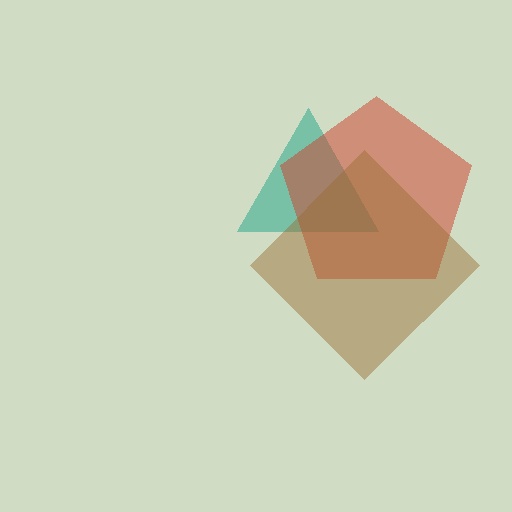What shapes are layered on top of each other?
The layered shapes are: a teal triangle, a red pentagon, a brown diamond.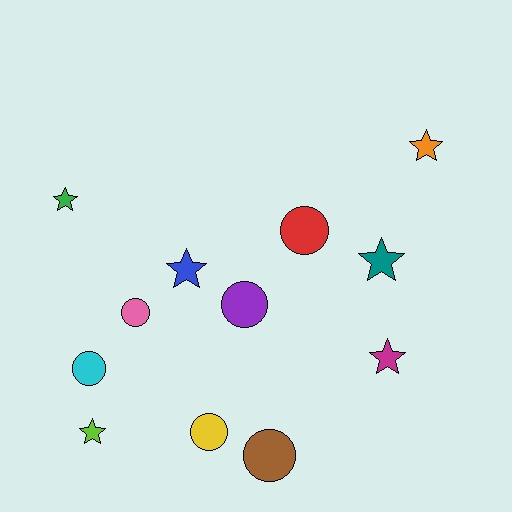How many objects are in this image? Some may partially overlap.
There are 12 objects.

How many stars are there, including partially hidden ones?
There are 6 stars.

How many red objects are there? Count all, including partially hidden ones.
There is 1 red object.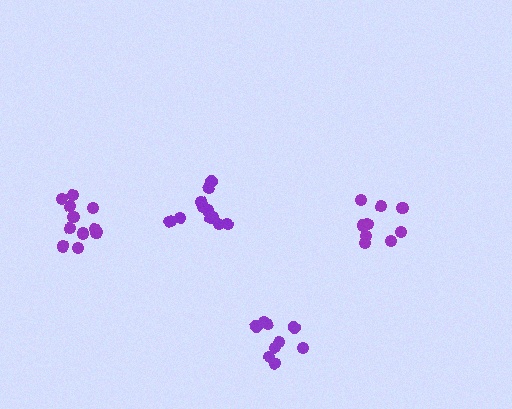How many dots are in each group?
Group 1: 11 dots, Group 2: 9 dots, Group 3: 9 dots, Group 4: 11 dots (40 total).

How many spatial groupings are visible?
There are 4 spatial groupings.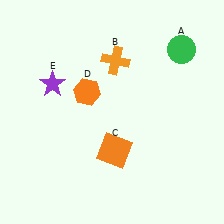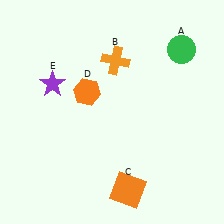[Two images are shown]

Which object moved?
The orange square (C) moved down.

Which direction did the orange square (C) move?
The orange square (C) moved down.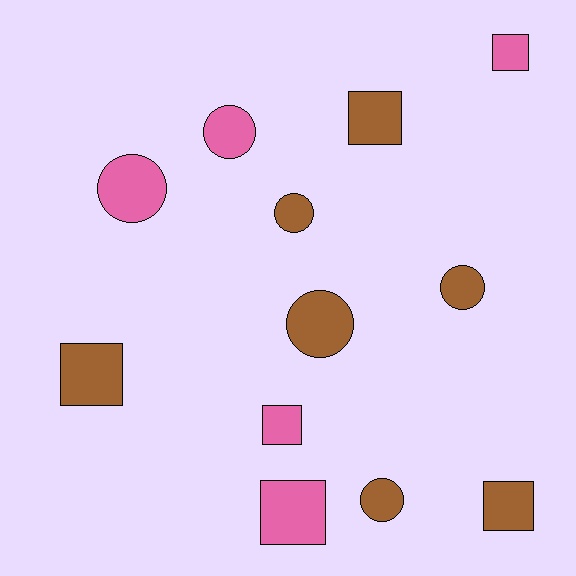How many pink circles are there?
There are 2 pink circles.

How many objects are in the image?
There are 12 objects.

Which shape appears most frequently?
Square, with 6 objects.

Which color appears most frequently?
Brown, with 7 objects.